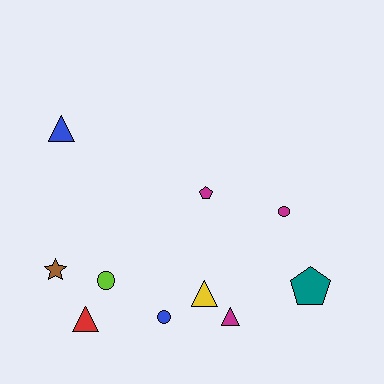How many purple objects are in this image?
There are no purple objects.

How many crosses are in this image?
There are no crosses.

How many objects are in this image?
There are 10 objects.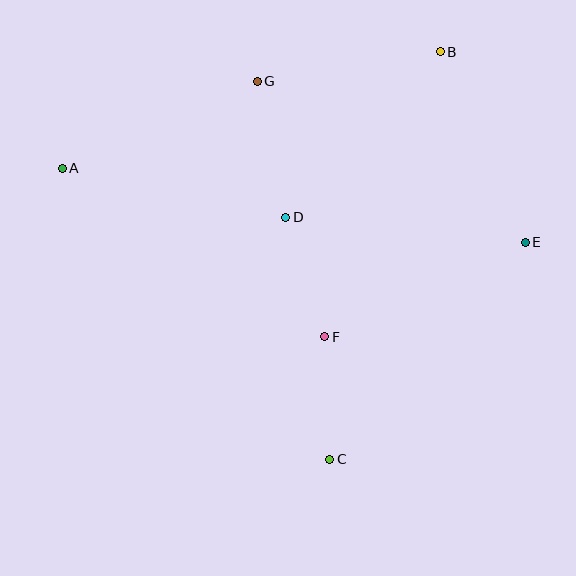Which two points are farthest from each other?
Points A and E are farthest from each other.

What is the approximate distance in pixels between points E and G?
The distance between E and G is approximately 313 pixels.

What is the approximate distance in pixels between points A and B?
The distance between A and B is approximately 395 pixels.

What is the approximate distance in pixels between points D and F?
The distance between D and F is approximately 125 pixels.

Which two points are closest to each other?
Points C and F are closest to each other.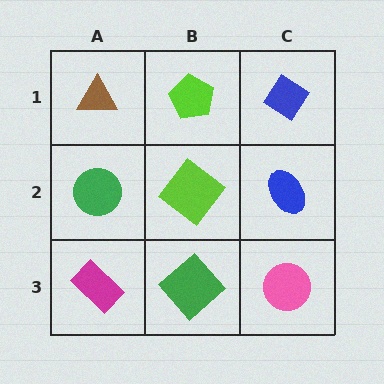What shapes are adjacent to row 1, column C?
A blue ellipse (row 2, column C), a lime pentagon (row 1, column B).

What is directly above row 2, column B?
A lime pentagon.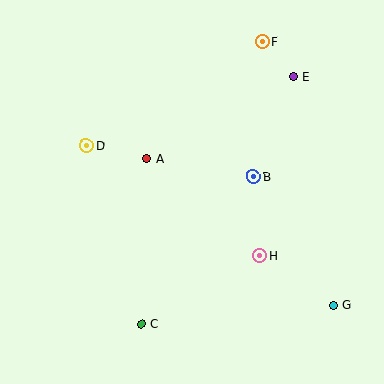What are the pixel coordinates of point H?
Point H is at (260, 256).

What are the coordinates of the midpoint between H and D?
The midpoint between H and D is at (173, 201).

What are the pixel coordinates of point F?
Point F is at (262, 41).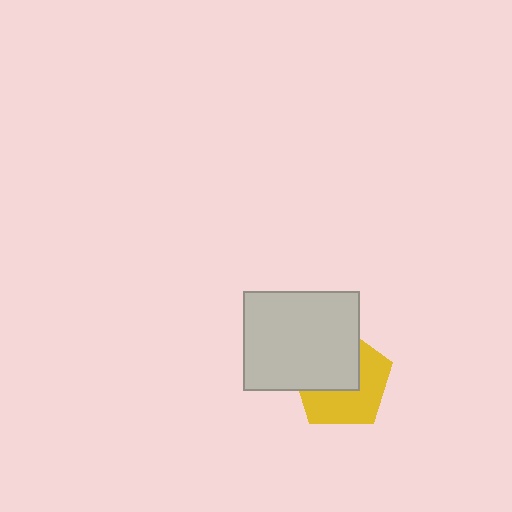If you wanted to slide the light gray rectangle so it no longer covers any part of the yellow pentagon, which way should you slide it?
Slide it toward the upper-left — that is the most direct way to separate the two shapes.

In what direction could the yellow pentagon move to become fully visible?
The yellow pentagon could move toward the lower-right. That would shift it out from behind the light gray rectangle entirely.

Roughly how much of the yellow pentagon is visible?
About half of it is visible (roughly 52%).